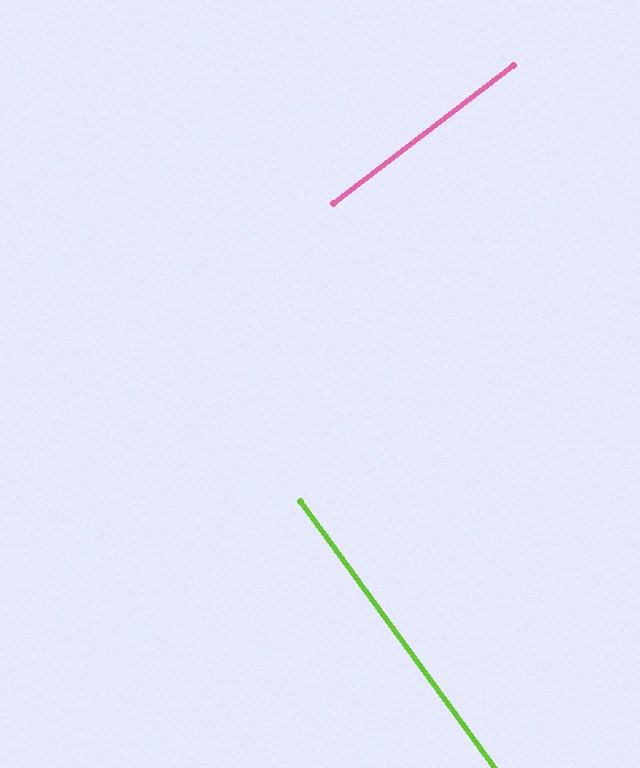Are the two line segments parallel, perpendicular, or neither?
Perpendicular — they meet at approximately 89°.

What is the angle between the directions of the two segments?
Approximately 89 degrees.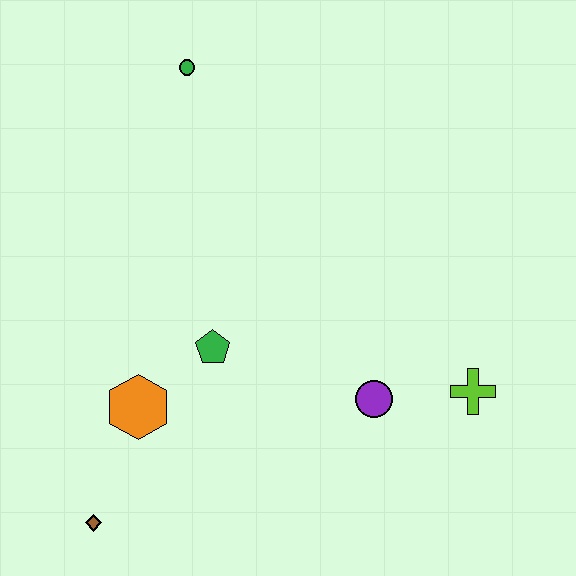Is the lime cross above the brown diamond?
Yes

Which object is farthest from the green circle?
The brown diamond is farthest from the green circle.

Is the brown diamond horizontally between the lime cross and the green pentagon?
No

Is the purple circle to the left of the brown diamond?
No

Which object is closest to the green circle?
The green pentagon is closest to the green circle.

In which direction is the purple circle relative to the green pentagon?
The purple circle is to the right of the green pentagon.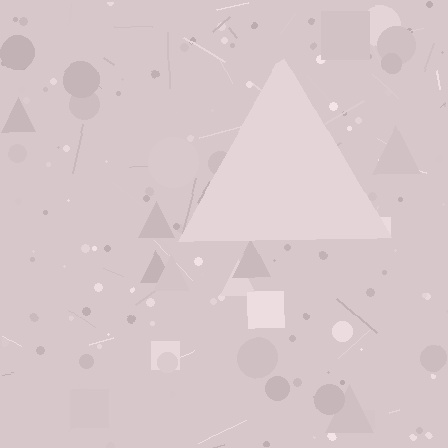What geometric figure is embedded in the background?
A triangle is embedded in the background.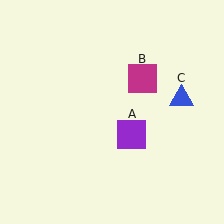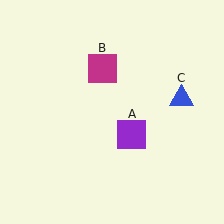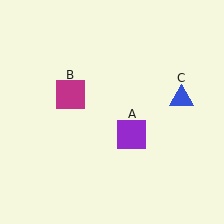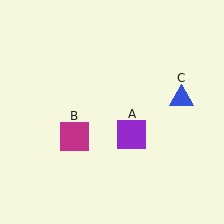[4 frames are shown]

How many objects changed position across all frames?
1 object changed position: magenta square (object B).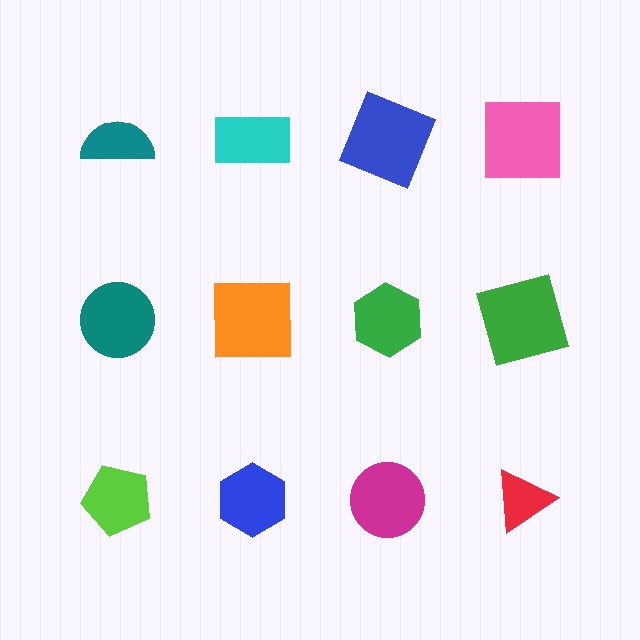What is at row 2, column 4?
A green square.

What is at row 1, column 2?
A cyan rectangle.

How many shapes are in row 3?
4 shapes.